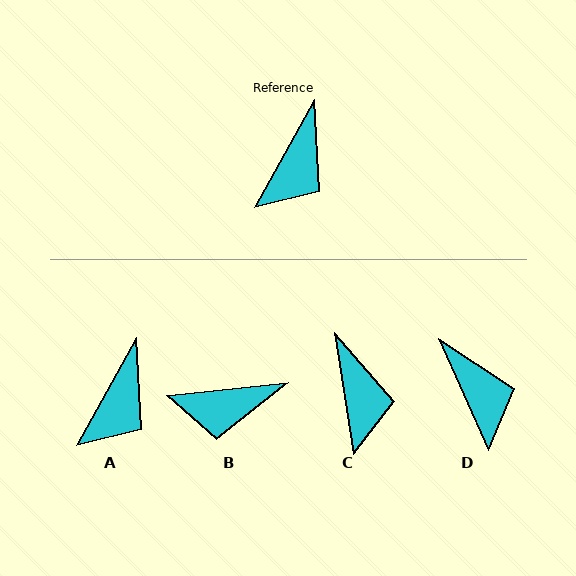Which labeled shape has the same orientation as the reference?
A.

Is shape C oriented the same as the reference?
No, it is off by about 38 degrees.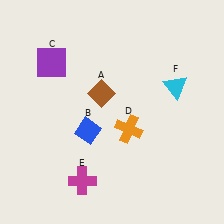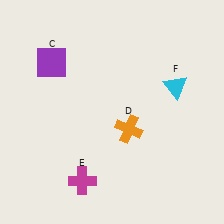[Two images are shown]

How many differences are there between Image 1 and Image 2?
There are 2 differences between the two images.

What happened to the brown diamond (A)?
The brown diamond (A) was removed in Image 2. It was in the top-left area of Image 1.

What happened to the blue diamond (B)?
The blue diamond (B) was removed in Image 2. It was in the bottom-left area of Image 1.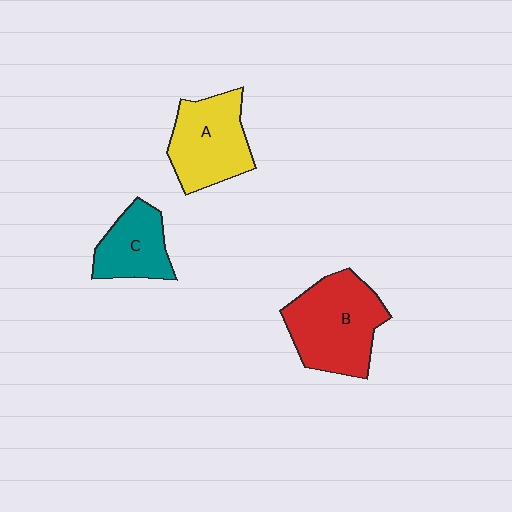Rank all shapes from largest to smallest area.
From largest to smallest: B (red), A (yellow), C (teal).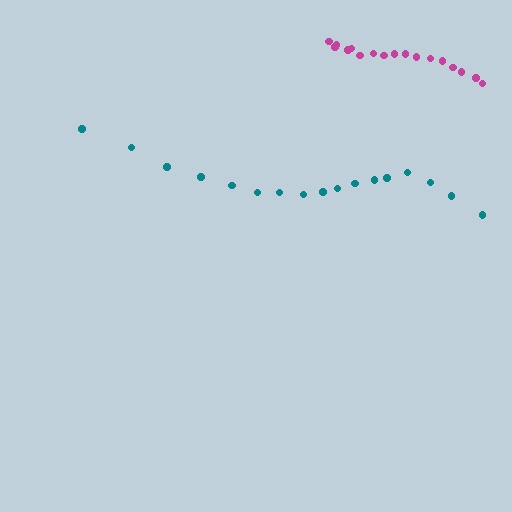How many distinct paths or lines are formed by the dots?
There are 2 distinct paths.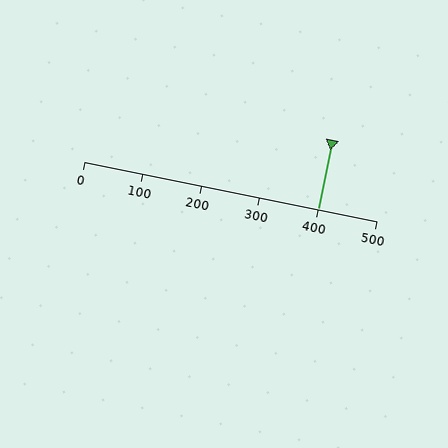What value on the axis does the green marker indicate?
The marker indicates approximately 400.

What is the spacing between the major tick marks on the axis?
The major ticks are spaced 100 apart.